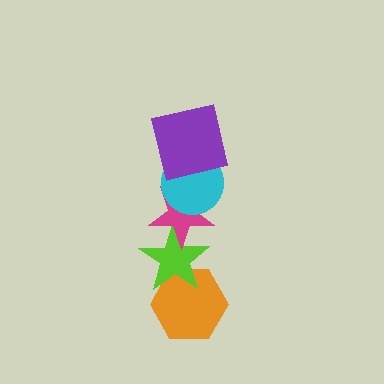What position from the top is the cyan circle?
The cyan circle is 2nd from the top.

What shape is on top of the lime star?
The magenta star is on top of the lime star.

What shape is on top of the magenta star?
The cyan circle is on top of the magenta star.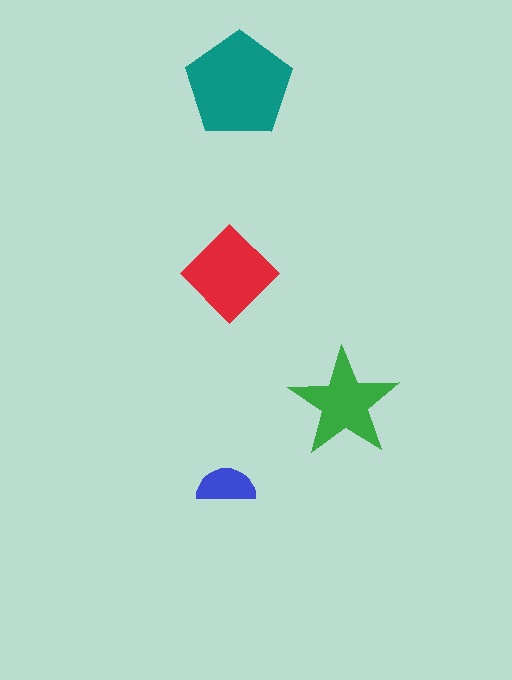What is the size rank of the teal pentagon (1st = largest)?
1st.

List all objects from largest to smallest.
The teal pentagon, the red diamond, the green star, the blue semicircle.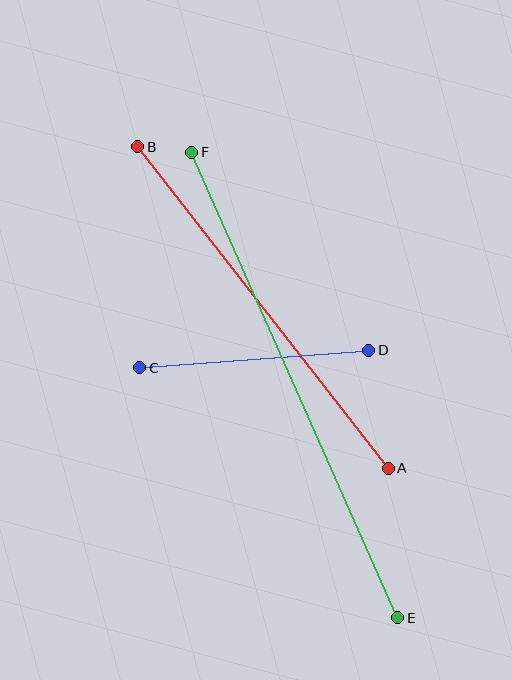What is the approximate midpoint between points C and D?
The midpoint is at approximately (254, 359) pixels.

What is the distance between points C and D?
The distance is approximately 230 pixels.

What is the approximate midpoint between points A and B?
The midpoint is at approximately (263, 307) pixels.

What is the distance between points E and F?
The distance is approximately 509 pixels.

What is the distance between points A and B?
The distance is approximately 407 pixels.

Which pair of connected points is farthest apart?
Points E and F are farthest apart.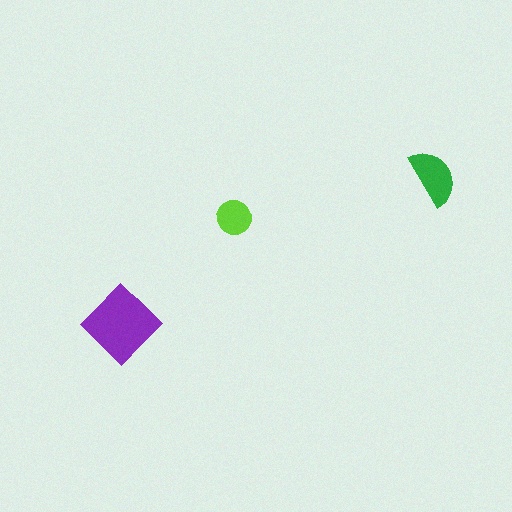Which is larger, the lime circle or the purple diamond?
The purple diamond.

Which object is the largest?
The purple diamond.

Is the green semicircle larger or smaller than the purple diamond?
Smaller.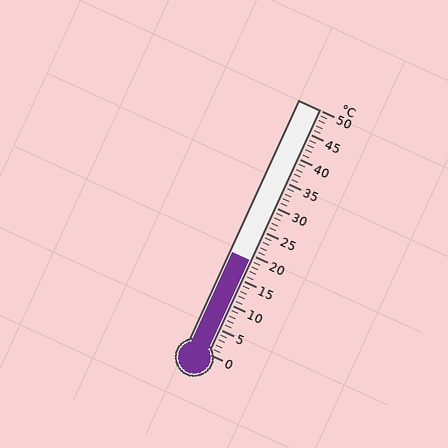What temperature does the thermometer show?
The thermometer shows approximately 19°C.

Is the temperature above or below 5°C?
The temperature is above 5°C.